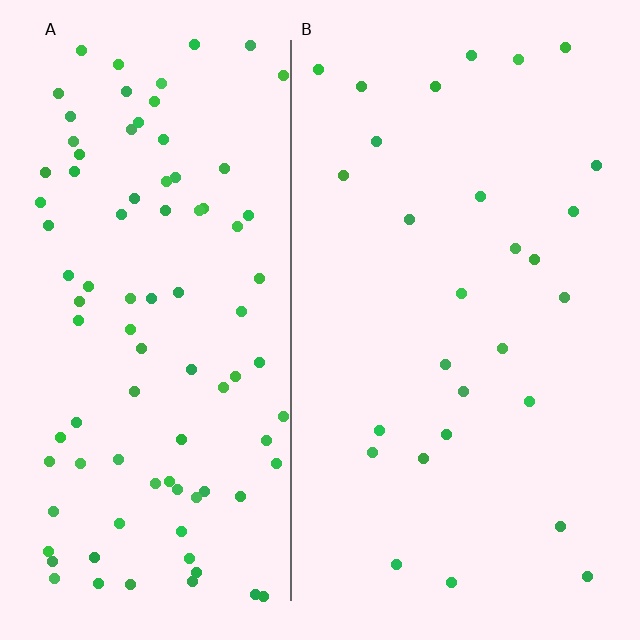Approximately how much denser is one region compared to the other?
Approximately 3.3× — region A over region B.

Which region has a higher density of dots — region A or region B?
A (the left).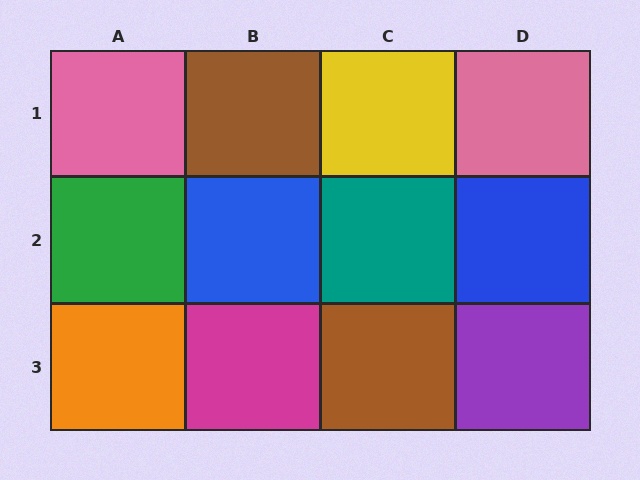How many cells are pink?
2 cells are pink.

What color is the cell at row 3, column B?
Magenta.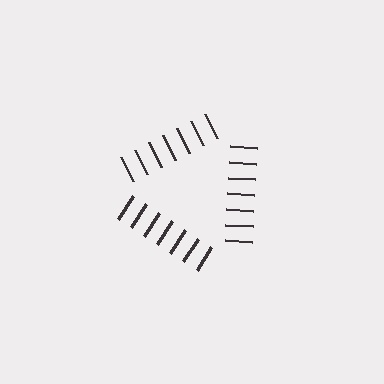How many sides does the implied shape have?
3 sides — the line-ends trace a triangle.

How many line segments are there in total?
21 — 7 along each of the 3 edges.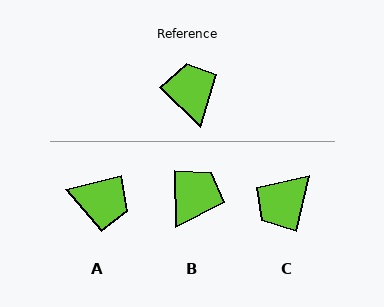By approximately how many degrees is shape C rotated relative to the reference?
Approximately 120 degrees counter-clockwise.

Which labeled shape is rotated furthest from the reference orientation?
A, about 122 degrees away.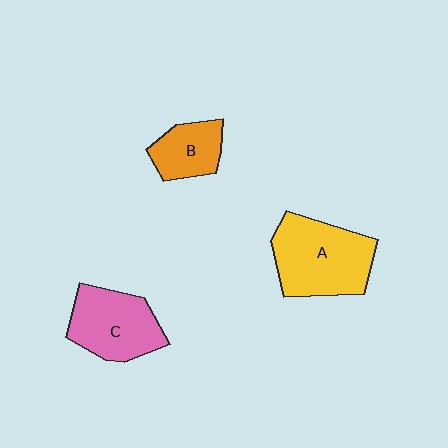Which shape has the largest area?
Shape A (yellow).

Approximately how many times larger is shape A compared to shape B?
Approximately 2.0 times.